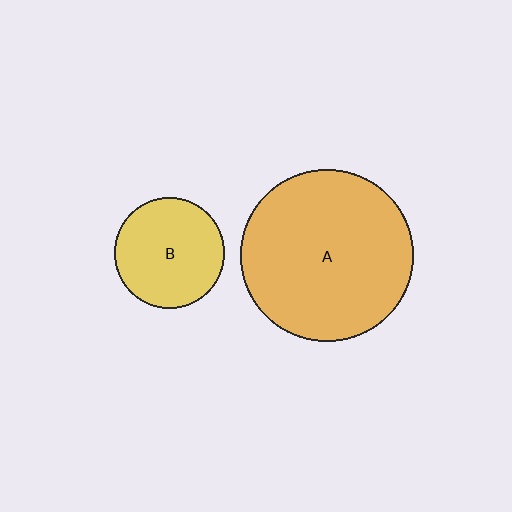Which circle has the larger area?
Circle A (orange).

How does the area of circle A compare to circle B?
Approximately 2.5 times.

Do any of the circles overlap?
No, none of the circles overlap.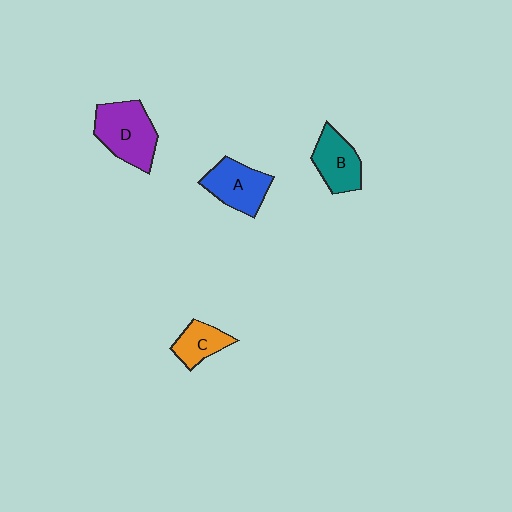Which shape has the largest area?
Shape D (purple).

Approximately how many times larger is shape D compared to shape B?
Approximately 1.4 times.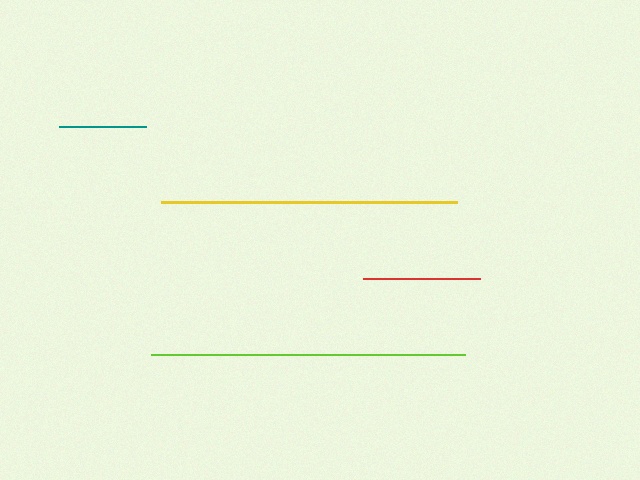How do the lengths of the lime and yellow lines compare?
The lime and yellow lines are approximately the same length.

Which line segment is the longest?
The lime line is the longest at approximately 314 pixels.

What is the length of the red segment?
The red segment is approximately 117 pixels long.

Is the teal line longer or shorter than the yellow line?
The yellow line is longer than the teal line.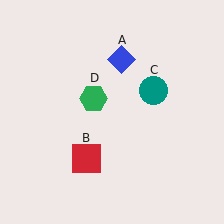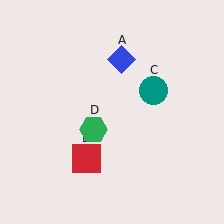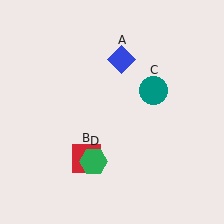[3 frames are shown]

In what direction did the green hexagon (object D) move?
The green hexagon (object D) moved down.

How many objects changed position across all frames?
1 object changed position: green hexagon (object D).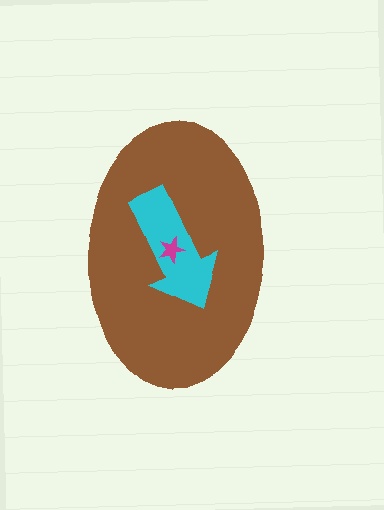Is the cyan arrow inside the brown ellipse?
Yes.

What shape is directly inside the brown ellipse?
The cyan arrow.